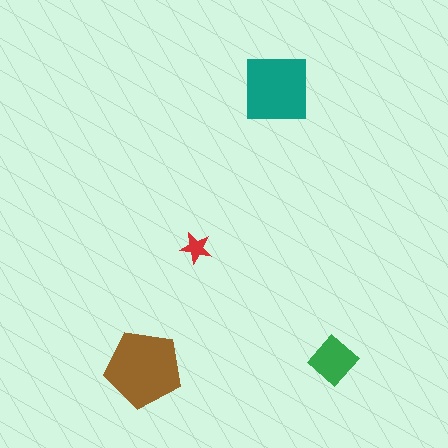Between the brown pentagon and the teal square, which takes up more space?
The brown pentagon.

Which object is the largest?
The brown pentagon.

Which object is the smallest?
The red star.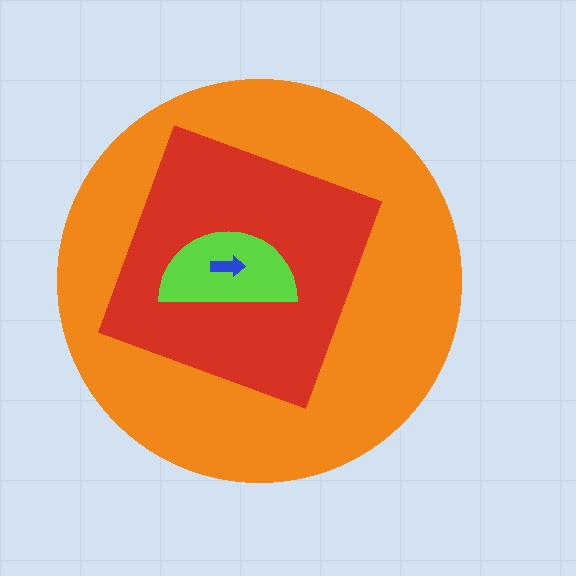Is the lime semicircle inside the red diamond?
Yes.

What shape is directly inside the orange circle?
The red diamond.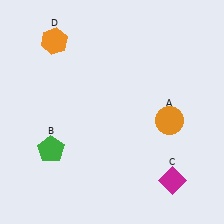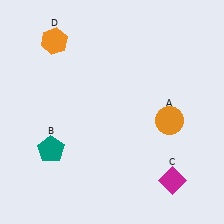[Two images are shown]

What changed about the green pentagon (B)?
In Image 1, B is green. In Image 2, it changed to teal.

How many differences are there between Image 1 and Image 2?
There is 1 difference between the two images.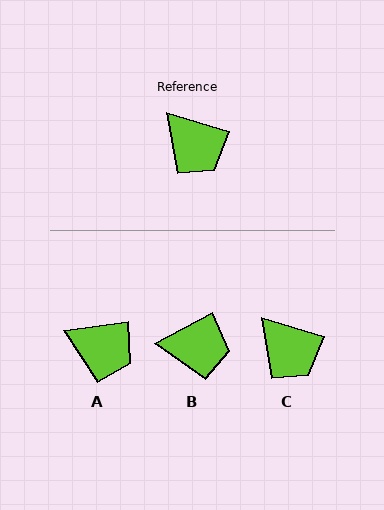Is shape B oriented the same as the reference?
No, it is off by about 45 degrees.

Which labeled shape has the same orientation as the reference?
C.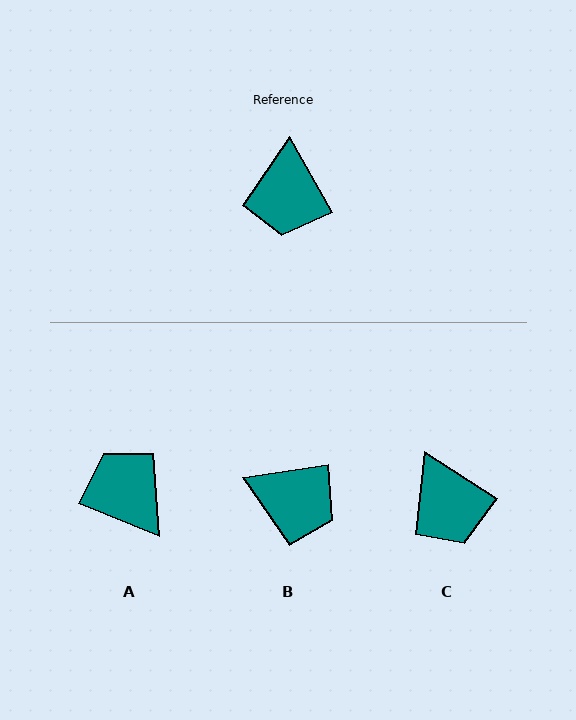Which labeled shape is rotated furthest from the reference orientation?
A, about 141 degrees away.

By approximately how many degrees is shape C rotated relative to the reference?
Approximately 28 degrees counter-clockwise.